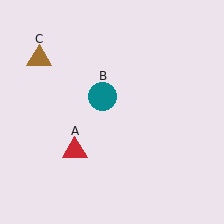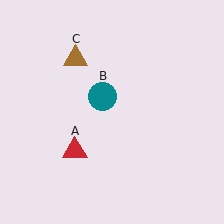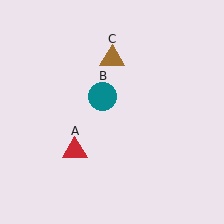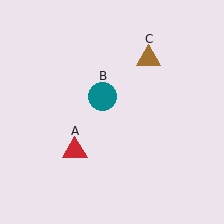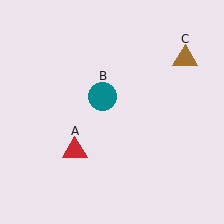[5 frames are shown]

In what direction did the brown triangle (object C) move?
The brown triangle (object C) moved right.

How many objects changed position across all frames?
1 object changed position: brown triangle (object C).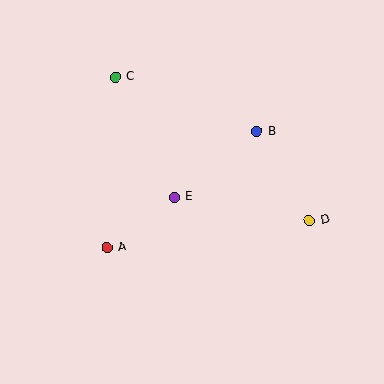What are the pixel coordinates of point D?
Point D is at (310, 220).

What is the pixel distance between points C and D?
The distance between C and D is 241 pixels.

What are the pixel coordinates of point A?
Point A is at (107, 247).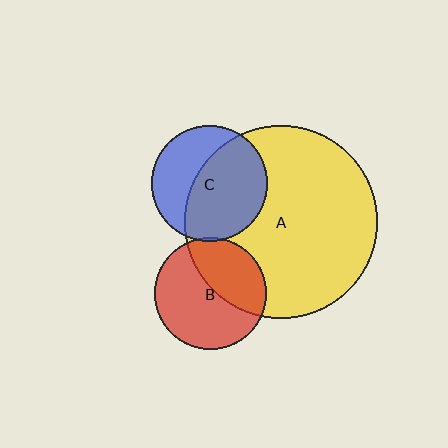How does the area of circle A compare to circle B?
Approximately 3.0 times.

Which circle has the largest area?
Circle A (yellow).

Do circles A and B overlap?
Yes.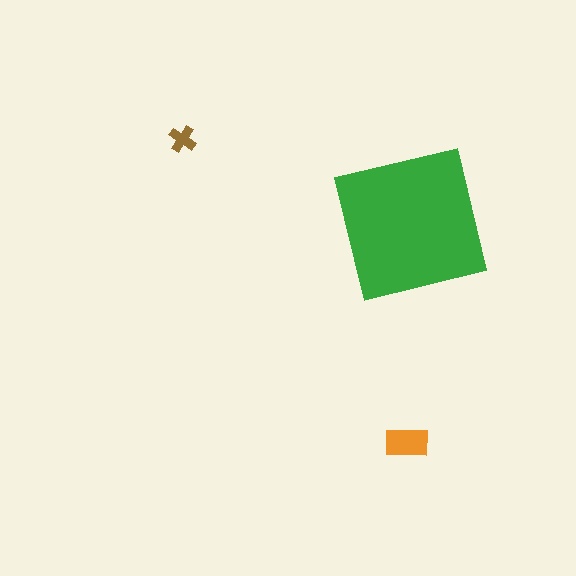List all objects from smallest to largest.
The brown cross, the orange rectangle, the green square.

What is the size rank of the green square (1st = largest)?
1st.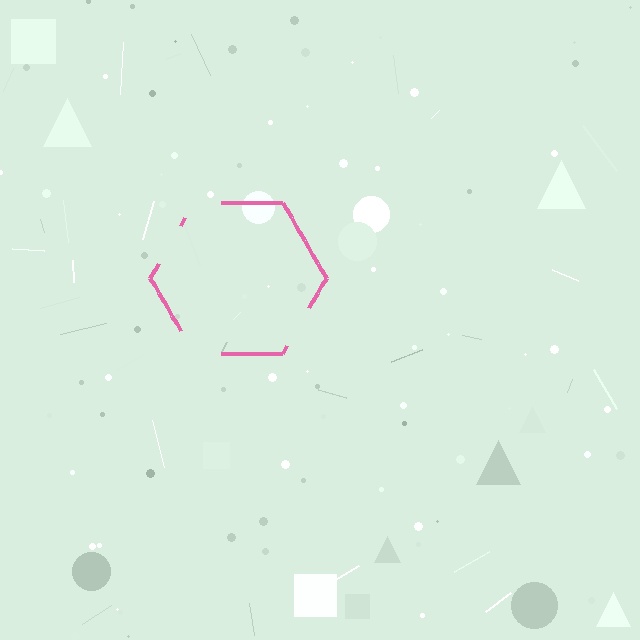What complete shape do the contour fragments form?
The contour fragments form a hexagon.